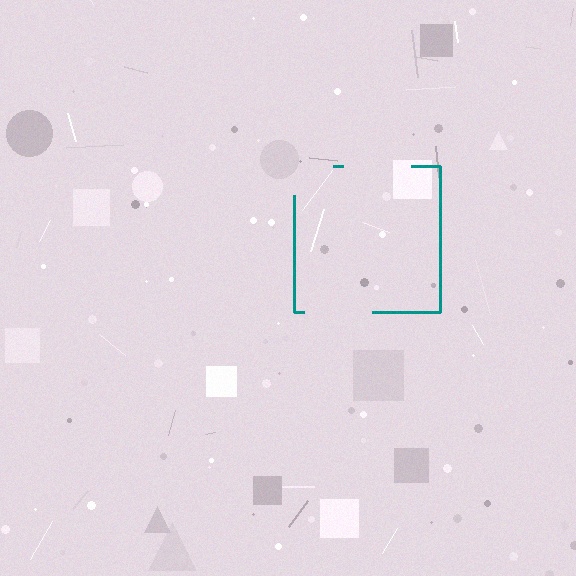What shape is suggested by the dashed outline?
The dashed outline suggests a square.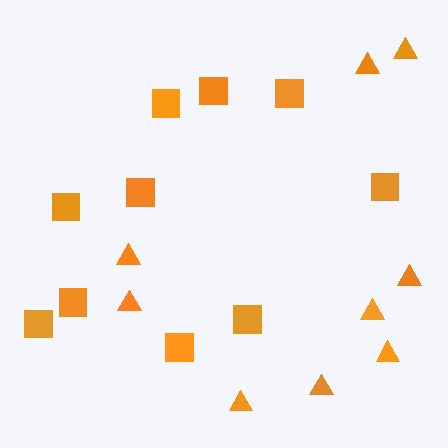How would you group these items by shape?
There are 2 groups: one group of squares (10) and one group of triangles (9).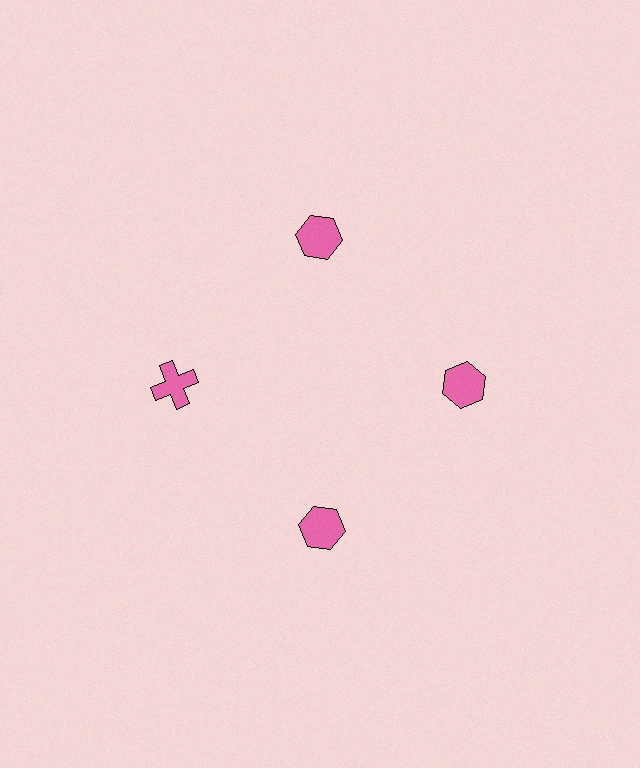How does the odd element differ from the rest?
It has a different shape: cross instead of hexagon.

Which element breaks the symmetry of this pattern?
The pink cross at roughly the 9 o'clock position breaks the symmetry. All other shapes are pink hexagons.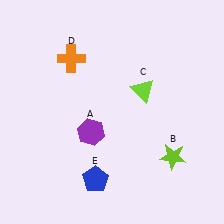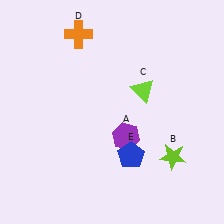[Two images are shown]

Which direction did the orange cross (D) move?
The orange cross (D) moved up.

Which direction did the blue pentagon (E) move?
The blue pentagon (E) moved right.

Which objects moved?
The objects that moved are: the purple hexagon (A), the orange cross (D), the blue pentagon (E).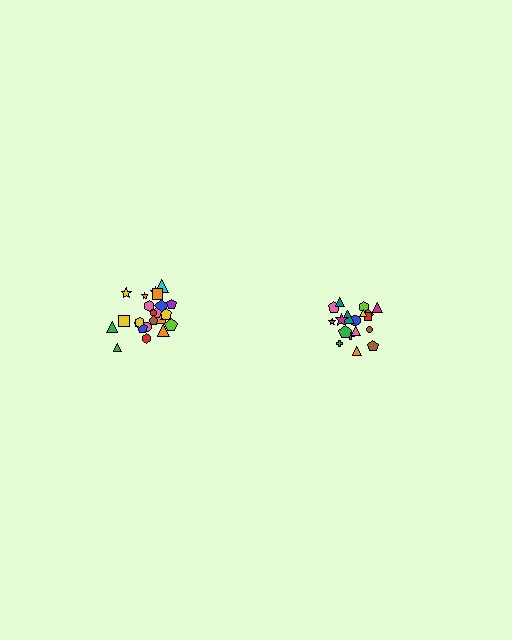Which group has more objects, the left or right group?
The left group.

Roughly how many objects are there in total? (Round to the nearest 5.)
Roughly 45 objects in total.